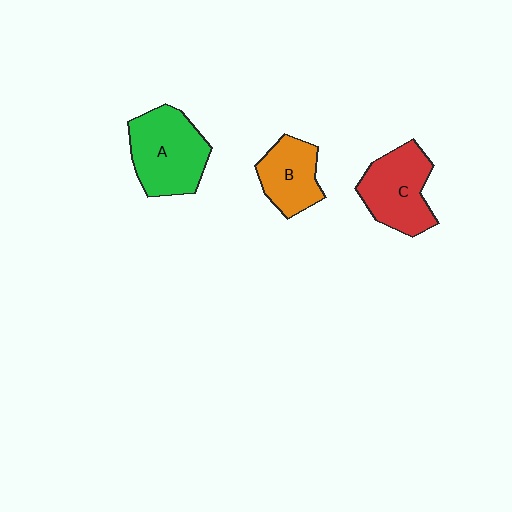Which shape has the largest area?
Shape A (green).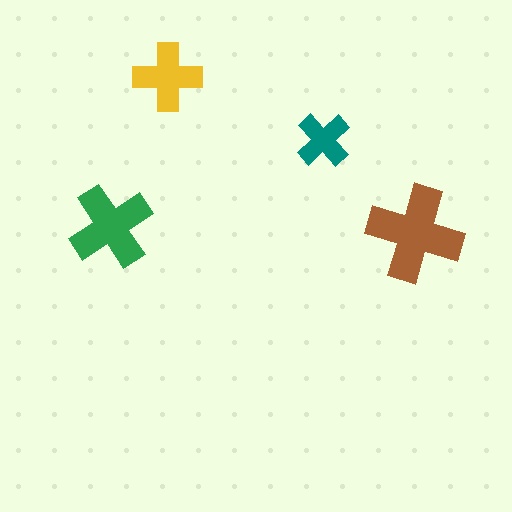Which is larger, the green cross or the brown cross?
The brown one.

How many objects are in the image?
There are 4 objects in the image.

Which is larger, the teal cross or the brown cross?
The brown one.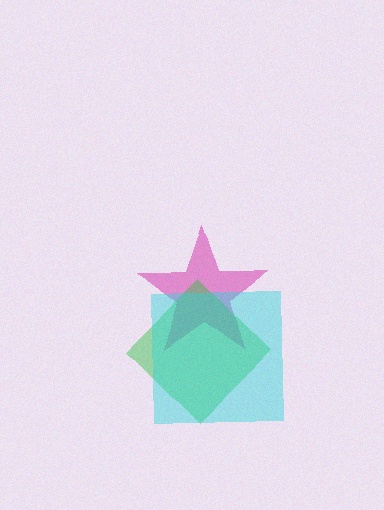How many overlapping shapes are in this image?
There are 3 overlapping shapes in the image.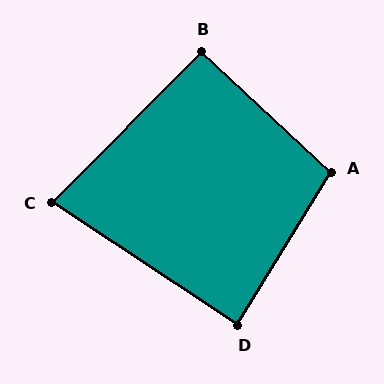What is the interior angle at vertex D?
Approximately 88 degrees (approximately right).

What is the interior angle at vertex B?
Approximately 92 degrees (approximately right).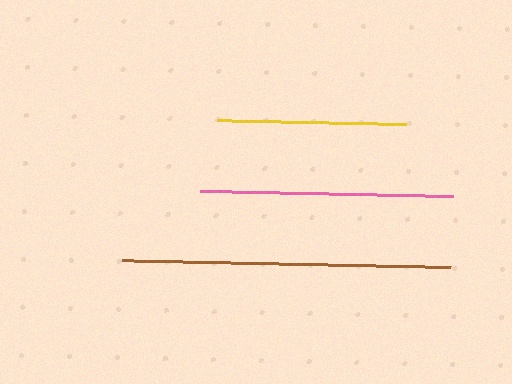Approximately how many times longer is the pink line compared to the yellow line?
The pink line is approximately 1.3 times the length of the yellow line.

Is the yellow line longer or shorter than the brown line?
The brown line is longer than the yellow line.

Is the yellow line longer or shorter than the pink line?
The pink line is longer than the yellow line.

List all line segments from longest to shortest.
From longest to shortest: brown, pink, yellow.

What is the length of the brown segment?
The brown segment is approximately 330 pixels long.